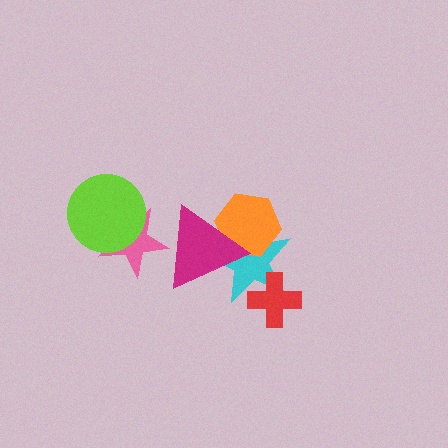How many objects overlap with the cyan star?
3 objects overlap with the cyan star.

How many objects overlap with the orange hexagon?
2 objects overlap with the orange hexagon.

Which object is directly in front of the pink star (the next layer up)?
The lime circle is directly in front of the pink star.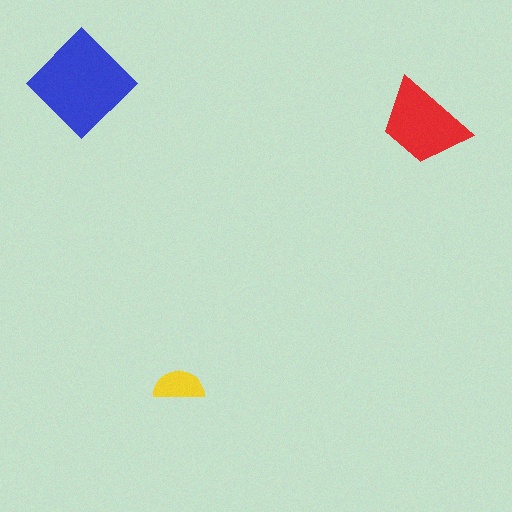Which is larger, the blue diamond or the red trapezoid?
The blue diamond.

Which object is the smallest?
The yellow semicircle.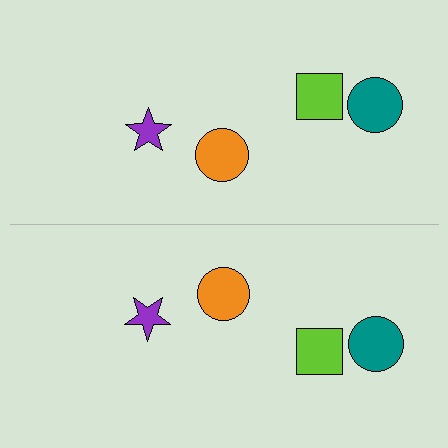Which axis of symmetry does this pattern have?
The pattern has a horizontal axis of symmetry running through the center of the image.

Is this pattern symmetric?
Yes, this pattern has bilateral (reflection) symmetry.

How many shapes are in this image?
There are 8 shapes in this image.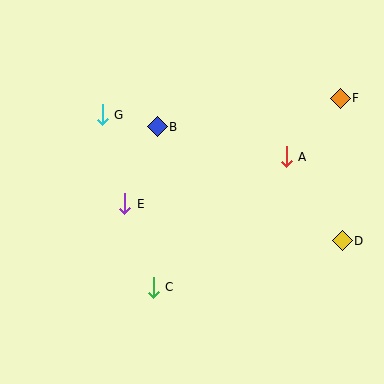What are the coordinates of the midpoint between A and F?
The midpoint between A and F is at (313, 128).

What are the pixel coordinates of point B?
Point B is at (157, 127).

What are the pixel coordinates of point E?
Point E is at (125, 204).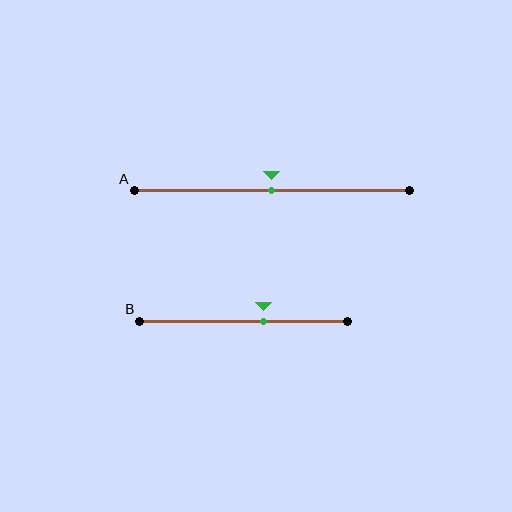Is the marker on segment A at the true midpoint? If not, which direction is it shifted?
Yes, the marker on segment A is at the true midpoint.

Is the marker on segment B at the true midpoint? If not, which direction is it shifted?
No, the marker on segment B is shifted to the right by about 9% of the segment length.